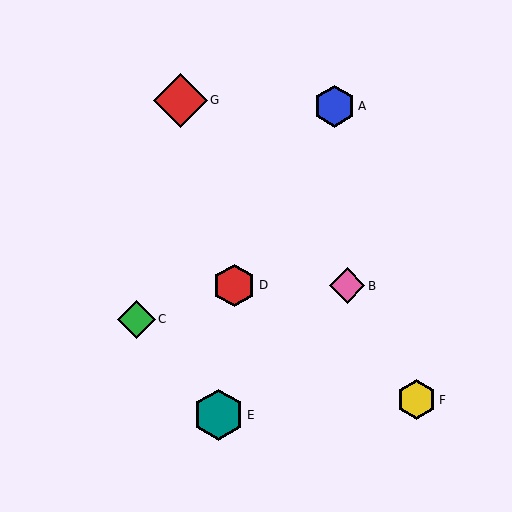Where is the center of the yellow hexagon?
The center of the yellow hexagon is at (416, 400).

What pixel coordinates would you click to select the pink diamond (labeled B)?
Click at (347, 286) to select the pink diamond B.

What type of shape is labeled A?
Shape A is a blue hexagon.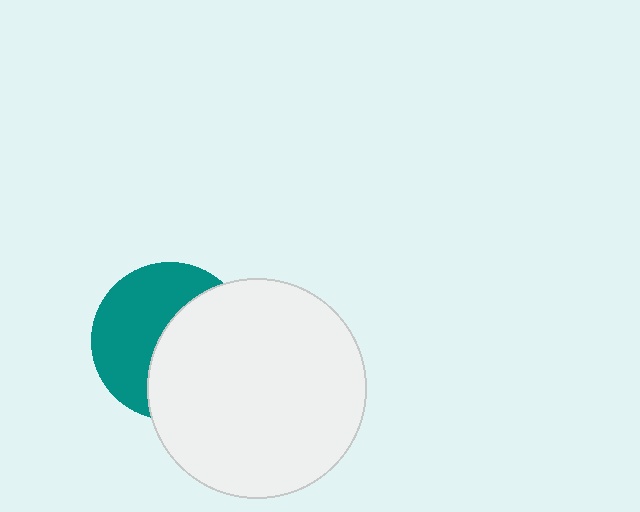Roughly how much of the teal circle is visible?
About half of it is visible (roughly 49%).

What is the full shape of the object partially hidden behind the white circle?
The partially hidden object is a teal circle.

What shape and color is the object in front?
The object in front is a white circle.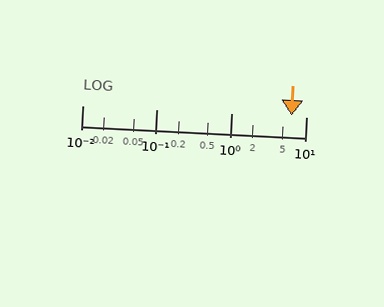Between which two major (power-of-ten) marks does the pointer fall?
The pointer is between 1 and 10.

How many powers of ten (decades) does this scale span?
The scale spans 3 decades, from 0.01 to 10.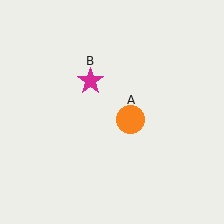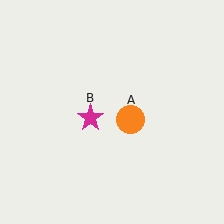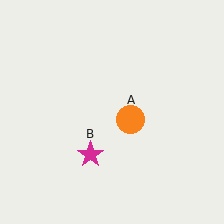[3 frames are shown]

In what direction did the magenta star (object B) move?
The magenta star (object B) moved down.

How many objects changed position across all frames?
1 object changed position: magenta star (object B).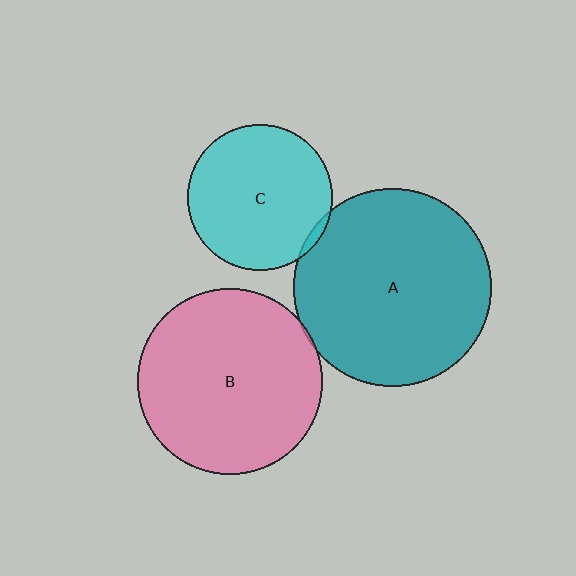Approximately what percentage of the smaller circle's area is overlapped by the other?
Approximately 5%.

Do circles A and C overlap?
Yes.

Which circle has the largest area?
Circle A (teal).